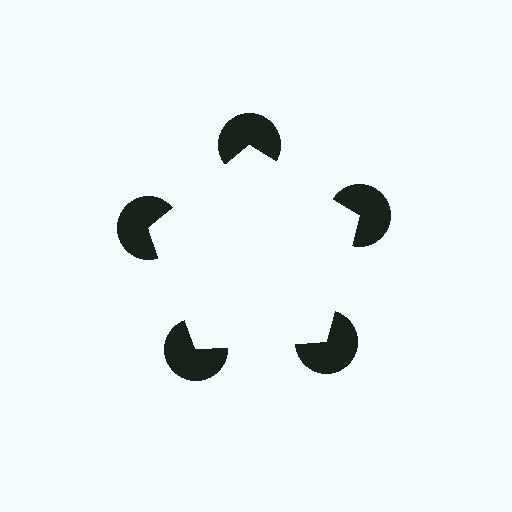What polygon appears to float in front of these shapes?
An illusory pentagon — its edges are inferred from the aligned wedge cuts in the pac-man discs, not physically drawn.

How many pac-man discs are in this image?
There are 5 — one at each vertex of the illusory pentagon.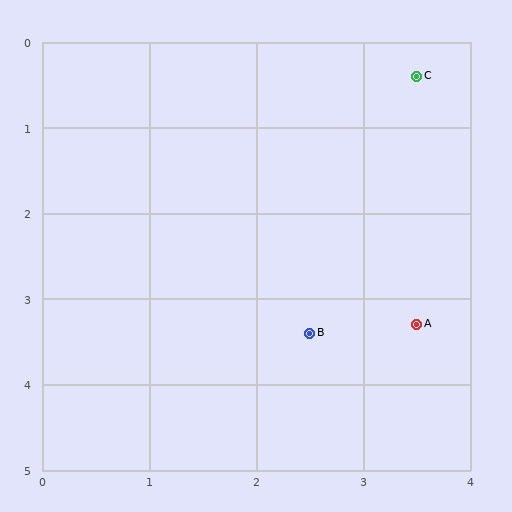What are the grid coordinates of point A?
Point A is at approximately (3.5, 3.3).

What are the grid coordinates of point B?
Point B is at approximately (2.5, 3.4).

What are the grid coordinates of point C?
Point C is at approximately (3.5, 0.4).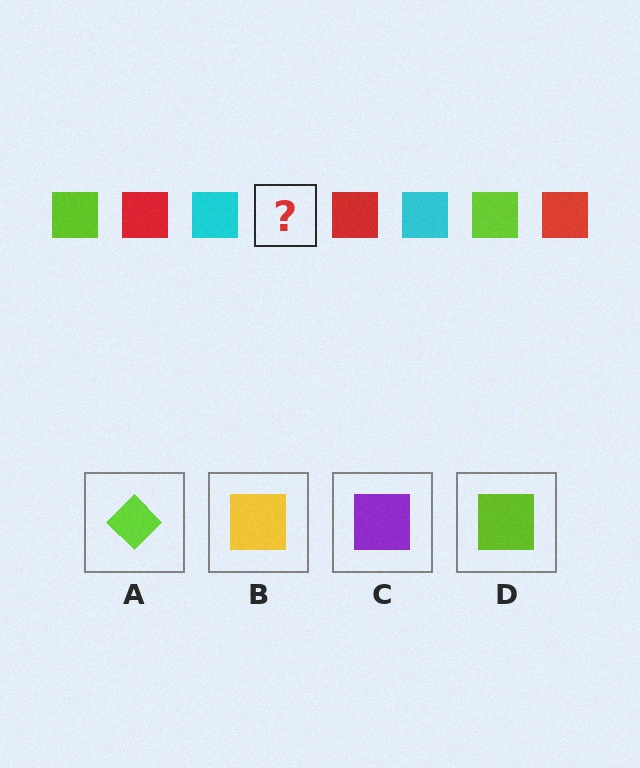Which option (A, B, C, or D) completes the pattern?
D.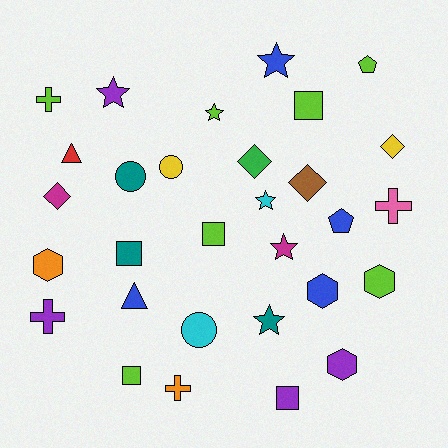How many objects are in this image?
There are 30 objects.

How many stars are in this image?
There are 6 stars.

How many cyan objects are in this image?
There are 2 cyan objects.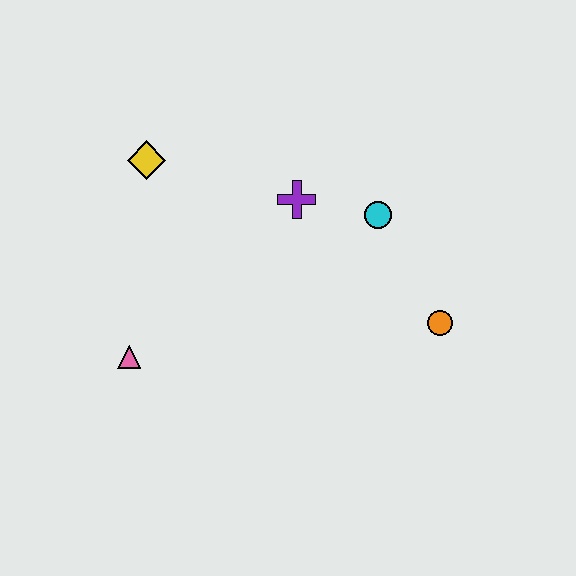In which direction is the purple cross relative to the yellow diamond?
The purple cross is to the right of the yellow diamond.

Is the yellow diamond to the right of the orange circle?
No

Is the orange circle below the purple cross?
Yes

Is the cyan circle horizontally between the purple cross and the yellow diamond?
No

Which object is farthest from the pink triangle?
The orange circle is farthest from the pink triangle.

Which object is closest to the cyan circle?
The purple cross is closest to the cyan circle.